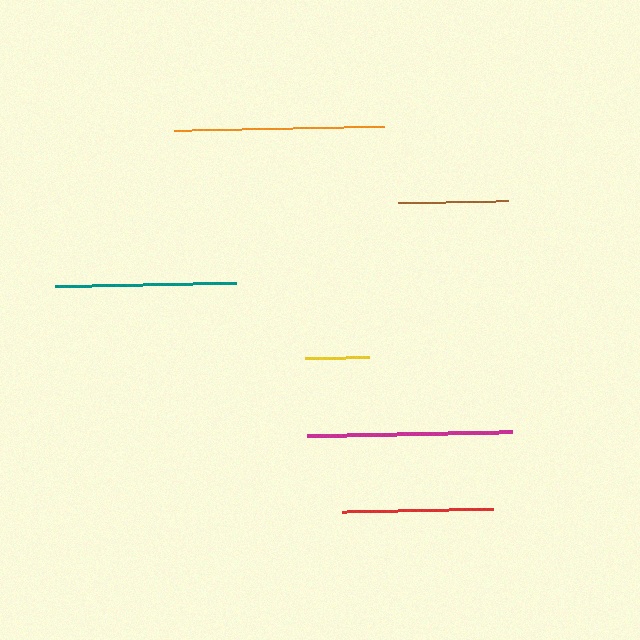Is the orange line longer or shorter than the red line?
The orange line is longer than the red line.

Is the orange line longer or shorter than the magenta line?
The orange line is longer than the magenta line.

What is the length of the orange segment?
The orange segment is approximately 210 pixels long.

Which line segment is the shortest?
The yellow line is the shortest at approximately 64 pixels.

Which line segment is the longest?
The orange line is the longest at approximately 210 pixels.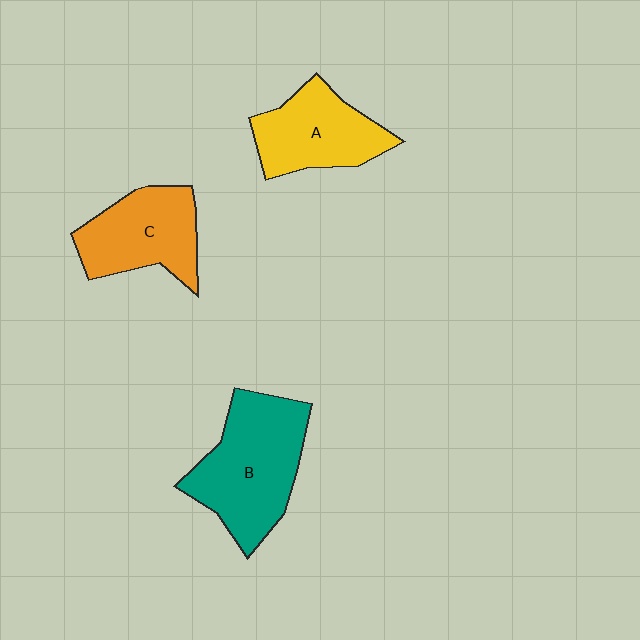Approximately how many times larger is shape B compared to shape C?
Approximately 1.3 times.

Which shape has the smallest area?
Shape A (yellow).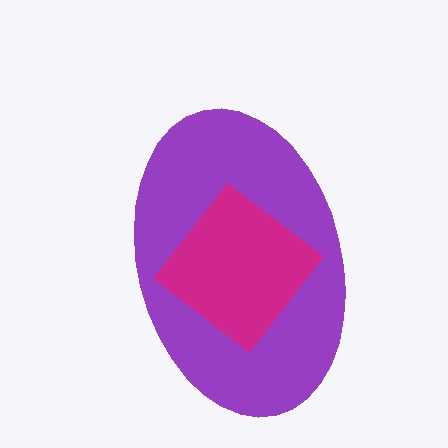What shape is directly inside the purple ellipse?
The magenta diamond.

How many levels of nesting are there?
2.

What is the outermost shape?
The purple ellipse.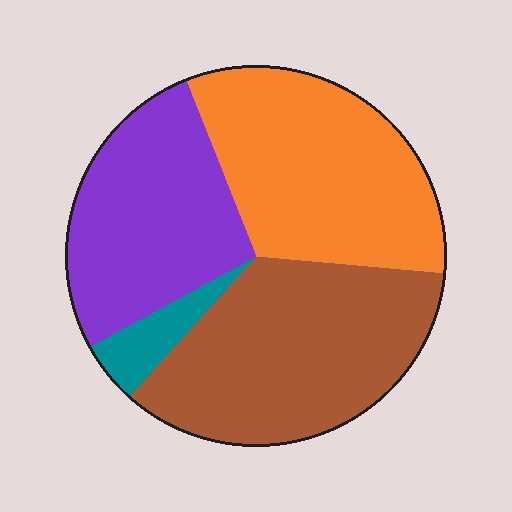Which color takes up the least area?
Teal, at roughly 5%.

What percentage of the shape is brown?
Brown covers around 35% of the shape.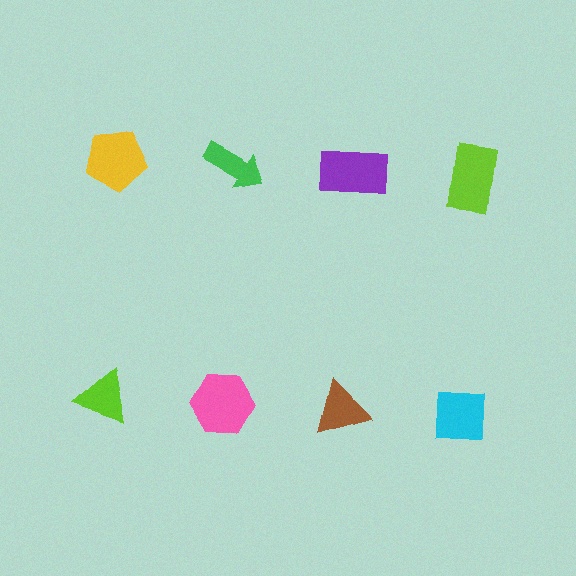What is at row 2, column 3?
A brown triangle.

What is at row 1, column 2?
A green arrow.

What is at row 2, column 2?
A pink hexagon.